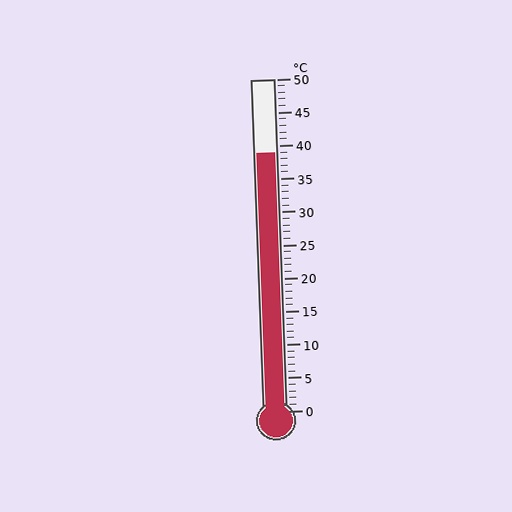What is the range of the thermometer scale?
The thermometer scale ranges from 0°C to 50°C.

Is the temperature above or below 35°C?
The temperature is above 35°C.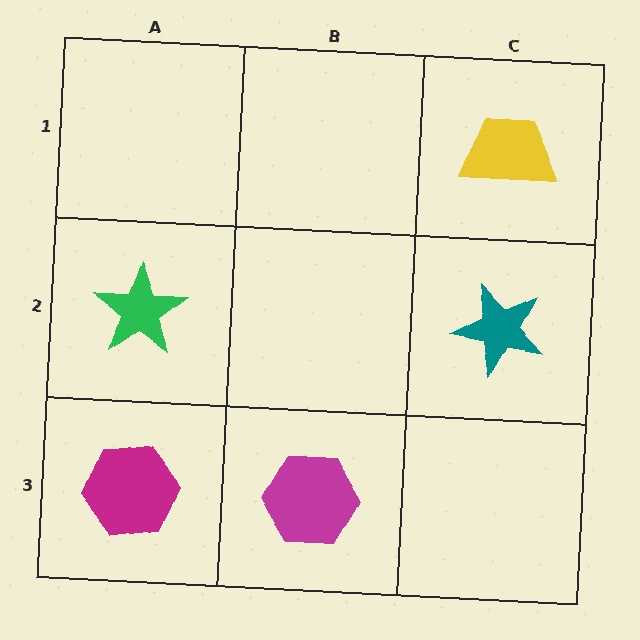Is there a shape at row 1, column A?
No, that cell is empty.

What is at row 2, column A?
A green star.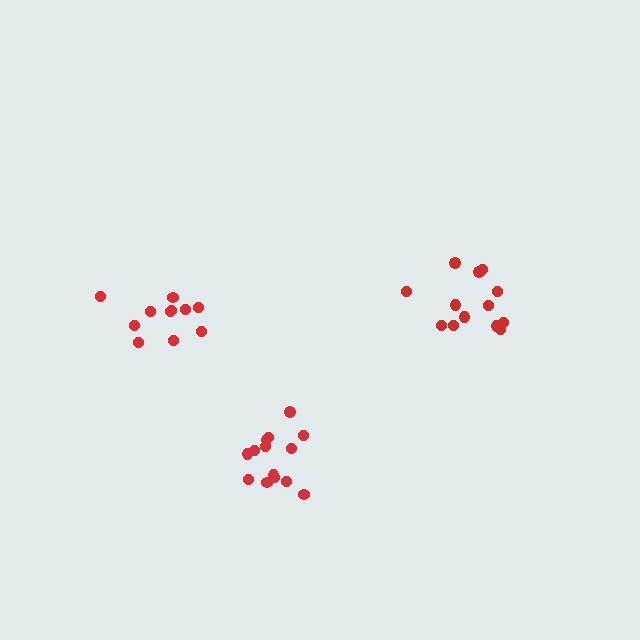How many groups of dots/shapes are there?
There are 3 groups.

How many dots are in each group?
Group 1: 14 dots, Group 2: 13 dots, Group 3: 11 dots (38 total).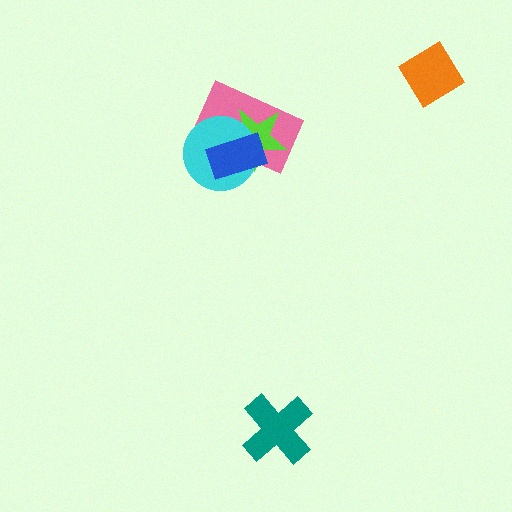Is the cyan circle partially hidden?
Yes, it is partially covered by another shape.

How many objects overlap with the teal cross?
0 objects overlap with the teal cross.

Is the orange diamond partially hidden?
No, no other shape covers it.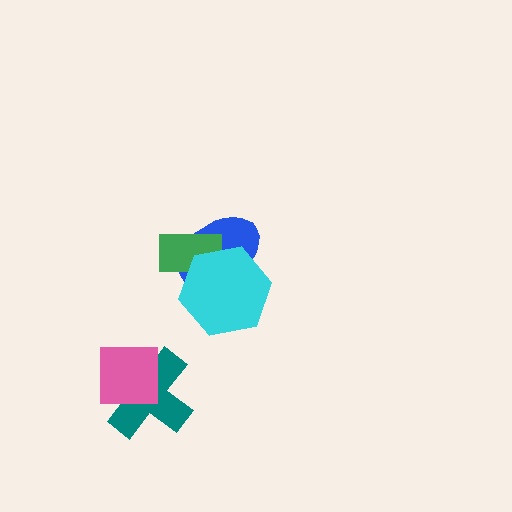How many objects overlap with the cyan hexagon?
2 objects overlap with the cyan hexagon.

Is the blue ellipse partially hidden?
Yes, it is partially covered by another shape.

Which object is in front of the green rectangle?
The cyan hexagon is in front of the green rectangle.